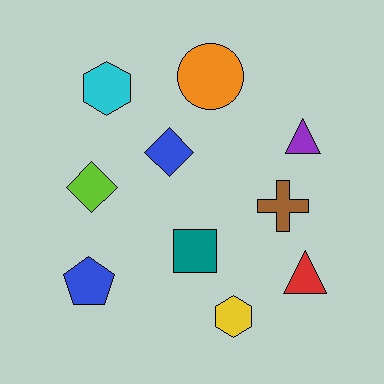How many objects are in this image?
There are 10 objects.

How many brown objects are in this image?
There is 1 brown object.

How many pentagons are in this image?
There is 1 pentagon.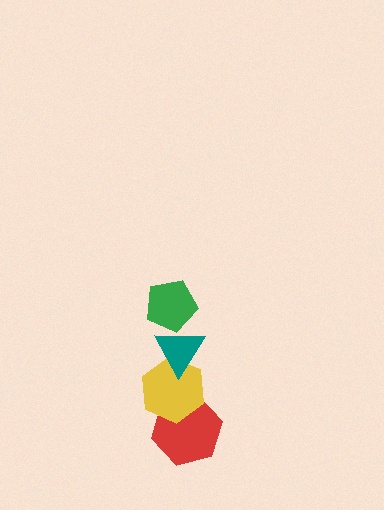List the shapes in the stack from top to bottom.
From top to bottom: the green pentagon, the teal triangle, the yellow hexagon, the red hexagon.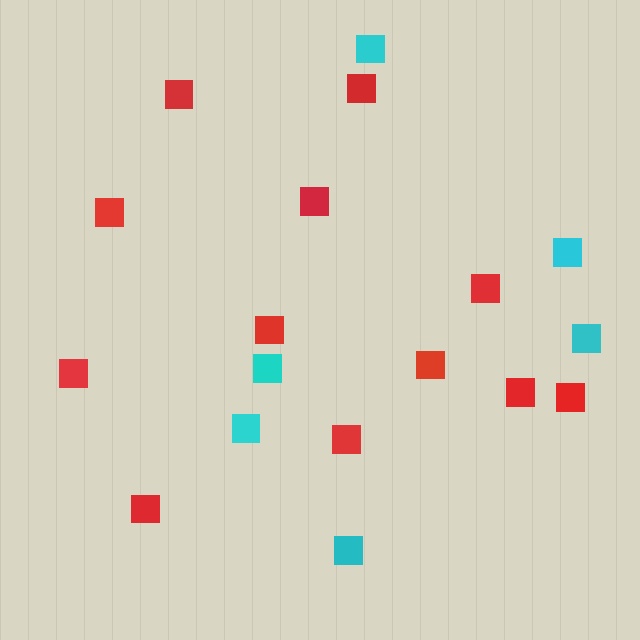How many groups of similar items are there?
There are 2 groups: one group of cyan squares (6) and one group of red squares (12).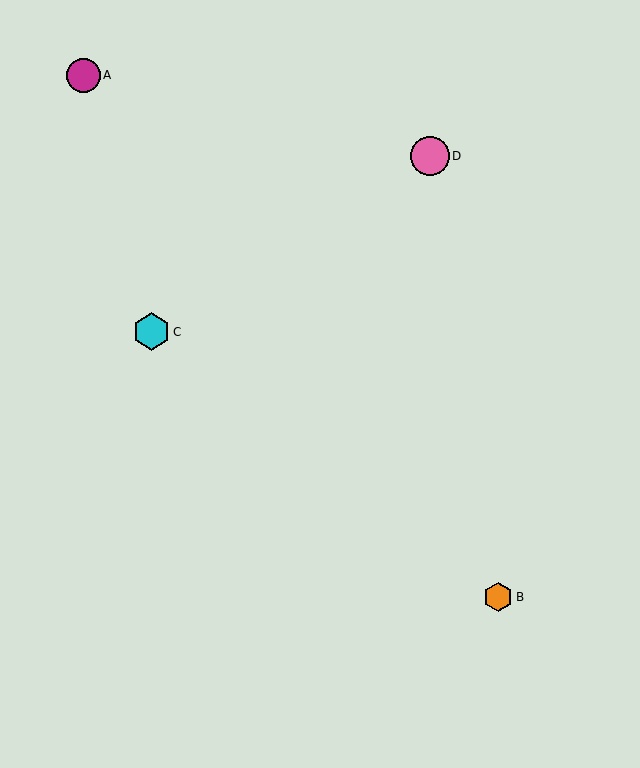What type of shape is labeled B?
Shape B is an orange hexagon.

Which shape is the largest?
The pink circle (labeled D) is the largest.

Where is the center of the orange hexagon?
The center of the orange hexagon is at (498, 597).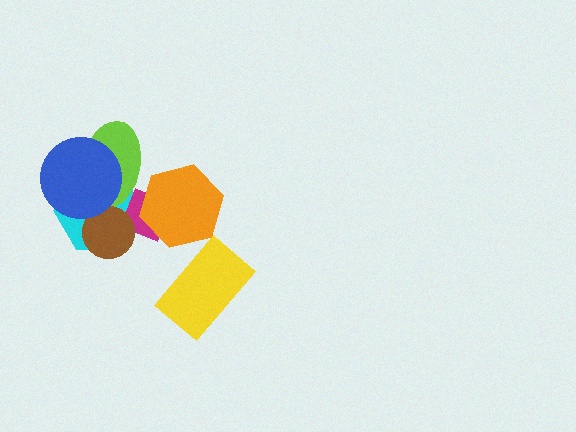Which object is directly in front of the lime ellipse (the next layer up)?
The magenta diamond is directly in front of the lime ellipse.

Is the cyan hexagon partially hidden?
Yes, it is partially covered by another shape.